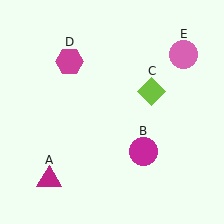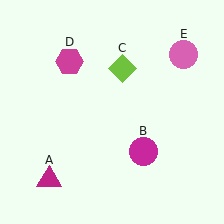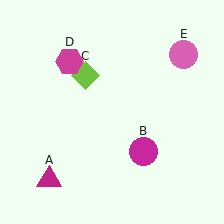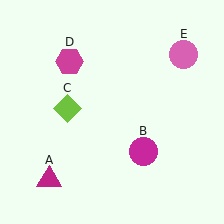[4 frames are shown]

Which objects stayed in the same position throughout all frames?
Magenta triangle (object A) and magenta circle (object B) and magenta hexagon (object D) and pink circle (object E) remained stationary.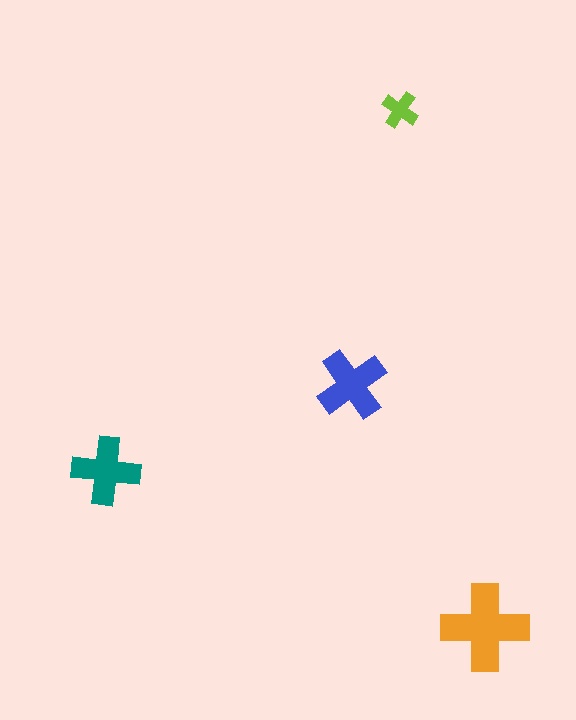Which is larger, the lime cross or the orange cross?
The orange one.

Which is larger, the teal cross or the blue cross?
The blue one.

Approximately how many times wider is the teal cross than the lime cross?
About 2 times wider.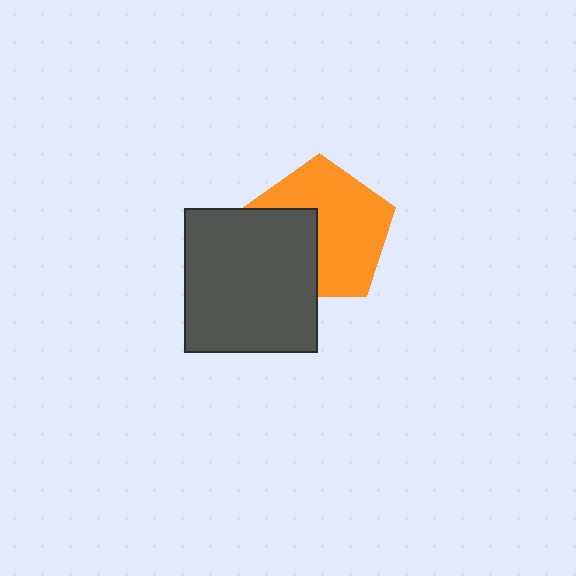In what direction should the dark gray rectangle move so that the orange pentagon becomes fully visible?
The dark gray rectangle should move toward the lower-left. That is the shortest direction to clear the overlap and leave the orange pentagon fully visible.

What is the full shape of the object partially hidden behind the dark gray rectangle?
The partially hidden object is an orange pentagon.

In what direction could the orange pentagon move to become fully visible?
The orange pentagon could move toward the upper-right. That would shift it out from behind the dark gray rectangle entirely.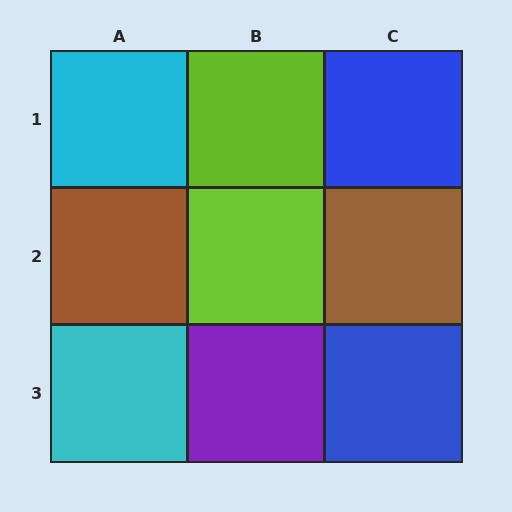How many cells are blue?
2 cells are blue.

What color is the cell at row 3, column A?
Cyan.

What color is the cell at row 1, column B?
Lime.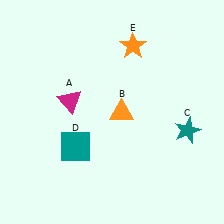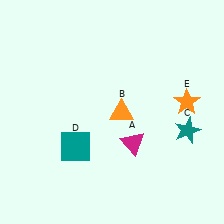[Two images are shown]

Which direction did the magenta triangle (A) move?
The magenta triangle (A) moved right.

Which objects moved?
The objects that moved are: the magenta triangle (A), the orange star (E).